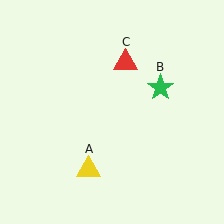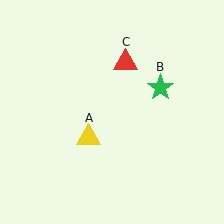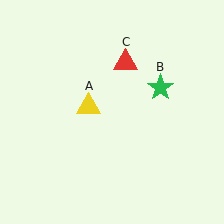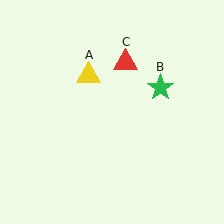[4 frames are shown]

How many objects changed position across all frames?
1 object changed position: yellow triangle (object A).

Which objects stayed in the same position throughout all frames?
Green star (object B) and red triangle (object C) remained stationary.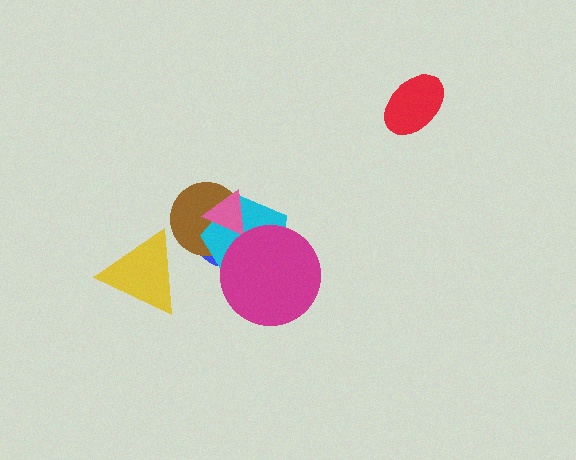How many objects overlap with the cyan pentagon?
4 objects overlap with the cyan pentagon.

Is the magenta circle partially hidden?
No, no other shape covers it.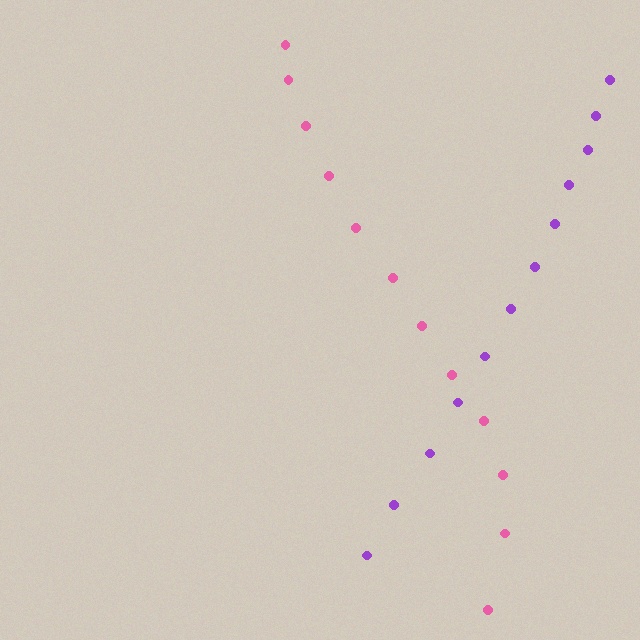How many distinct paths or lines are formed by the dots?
There are 2 distinct paths.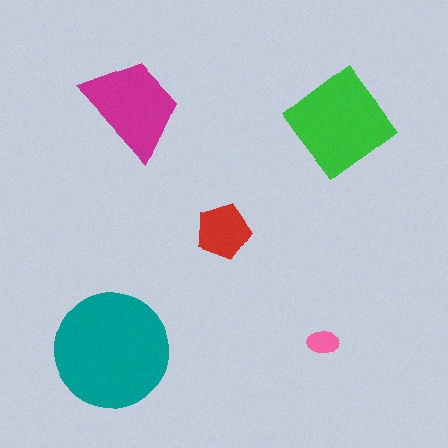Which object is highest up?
The magenta trapezoid is topmost.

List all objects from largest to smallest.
The teal circle, the green diamond, the magenta trapezoid, the red pentagon, the pink ellipse.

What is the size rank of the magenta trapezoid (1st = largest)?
3rd.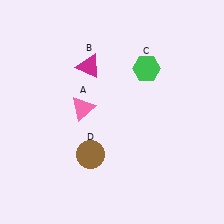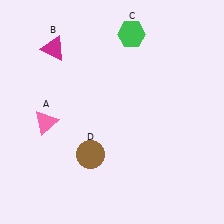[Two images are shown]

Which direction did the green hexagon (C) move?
The green hexagon (C) moved up.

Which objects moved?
The objects that moved are: the pink triangle (A), the magenta triangle (B), the green hexagon (C).